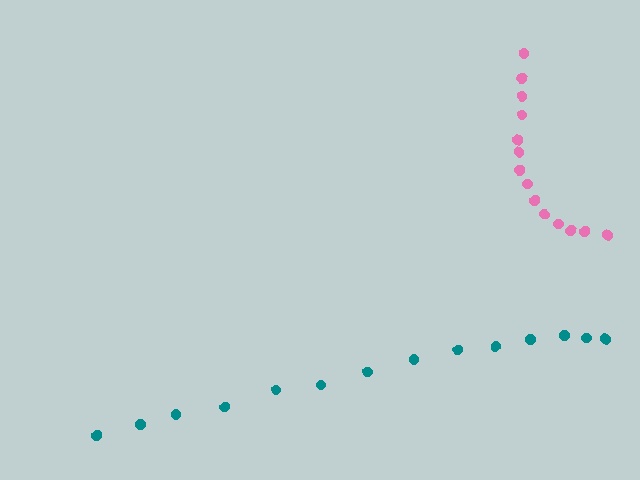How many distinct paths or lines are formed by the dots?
There are 2 distinct paths.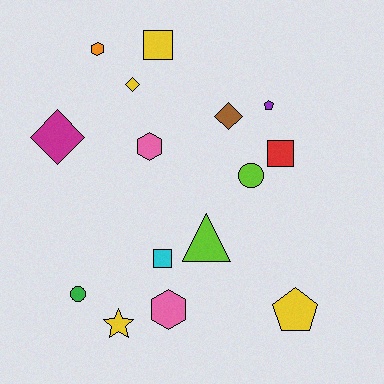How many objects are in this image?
There are 15 objects.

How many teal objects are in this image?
There are no teal objects.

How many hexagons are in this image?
There are 3 hexagons.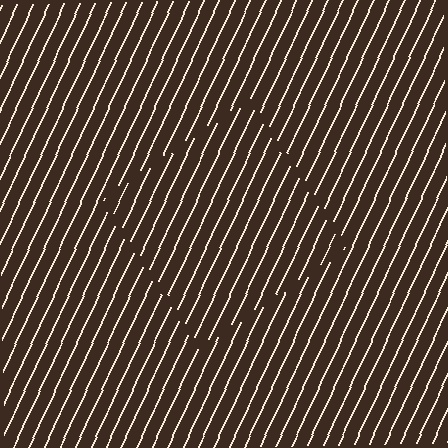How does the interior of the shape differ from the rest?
The interior of the shape contains the same grating, shifted by half a period — the contour is defined by the phase discontinuity where line-ends from the inner and outer gratings abut.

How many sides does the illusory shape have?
4 sides — the line-ends trace a square.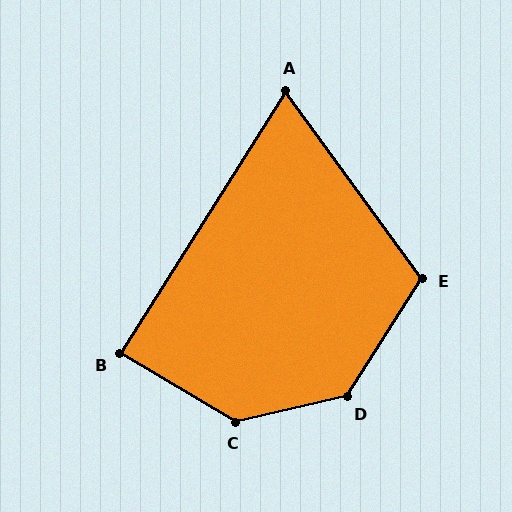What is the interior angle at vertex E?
Approximately 112 degrees (obtuse).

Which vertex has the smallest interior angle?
A, at approximately 68 degrees.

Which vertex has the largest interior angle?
C, at approximately 136 degrees.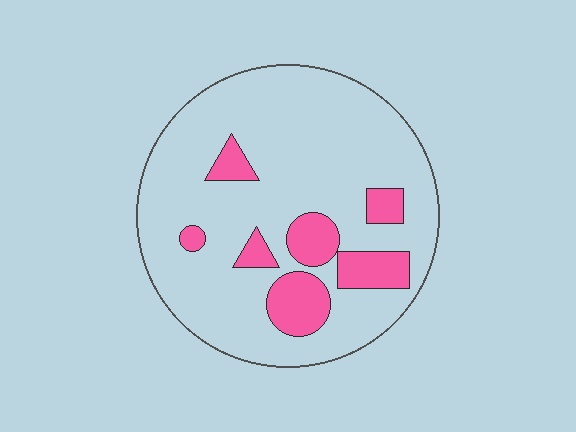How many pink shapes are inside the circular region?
7.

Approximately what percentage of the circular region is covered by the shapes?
Approximately 20%.